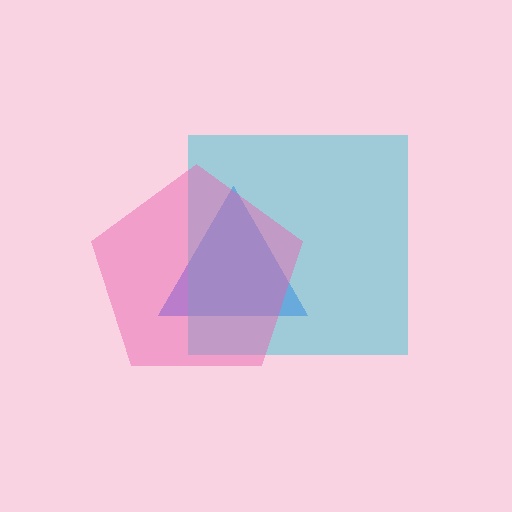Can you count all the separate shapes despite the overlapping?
Yes, there are 3 separate shapes.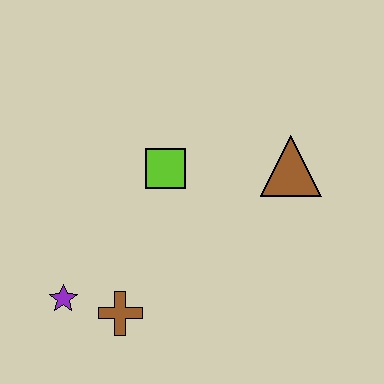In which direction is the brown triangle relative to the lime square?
The brown triangle is to the right of the lime square.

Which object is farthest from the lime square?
The purple star is farthest from the lime square.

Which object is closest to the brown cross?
The purple star is closest to the brown cross.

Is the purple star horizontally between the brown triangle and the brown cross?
No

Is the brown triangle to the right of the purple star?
Yes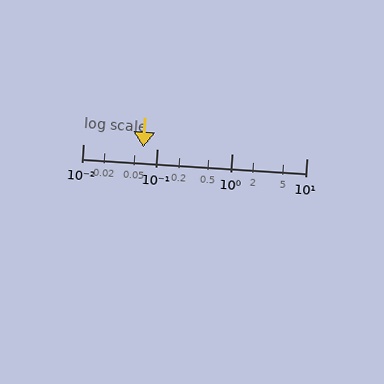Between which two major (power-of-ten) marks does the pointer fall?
The pointer is between 0.01 and 0.1.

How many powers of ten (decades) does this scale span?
The scale spans 3 decades, from 0.01 to 10.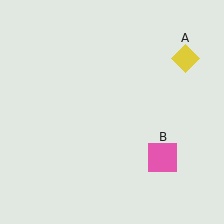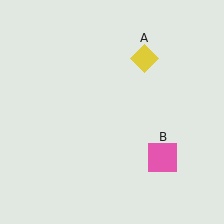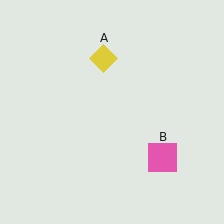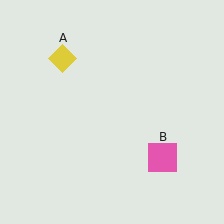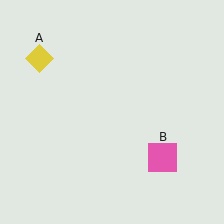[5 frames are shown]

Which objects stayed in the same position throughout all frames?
Pink square (object B) remained stationary.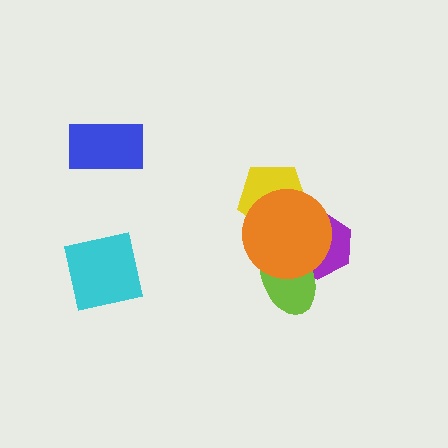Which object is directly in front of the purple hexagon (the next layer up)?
The lime ellipse is directly in front of the purple hexagon.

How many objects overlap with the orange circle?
3 objects overlap with the orange circle.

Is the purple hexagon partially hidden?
Yes, it is partially covered by another shape.